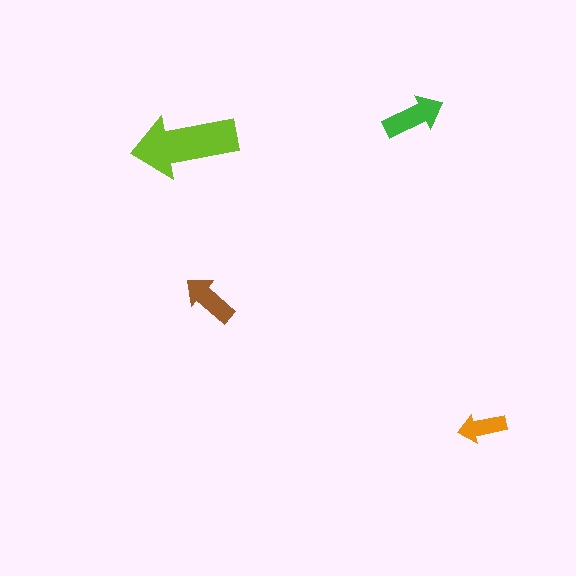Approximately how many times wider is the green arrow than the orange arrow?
About 1.5 times wider.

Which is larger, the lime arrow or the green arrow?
The lime one.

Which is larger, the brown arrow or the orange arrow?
The brown one.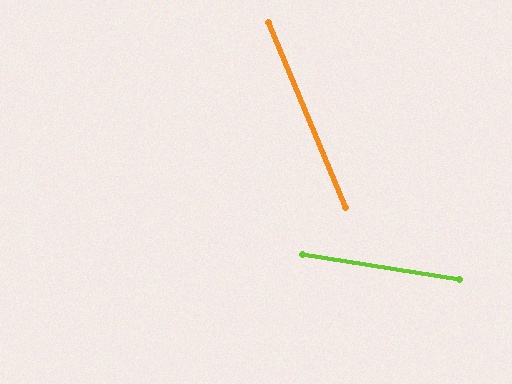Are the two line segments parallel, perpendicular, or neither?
Neither parallel nor perpendicular — they differ by about 59°.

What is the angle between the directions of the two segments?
Approximately 59 degrees.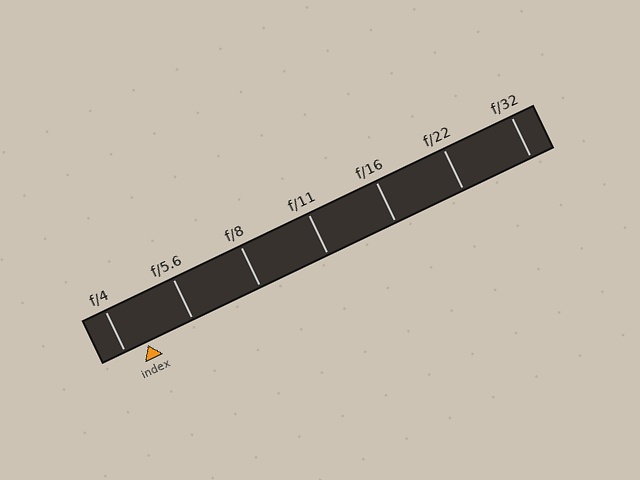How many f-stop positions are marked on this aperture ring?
There are 7 f-stop positions marked.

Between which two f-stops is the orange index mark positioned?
The index mark is between f/4 and f/5.6.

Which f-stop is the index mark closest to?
The index mark is closest to f/4.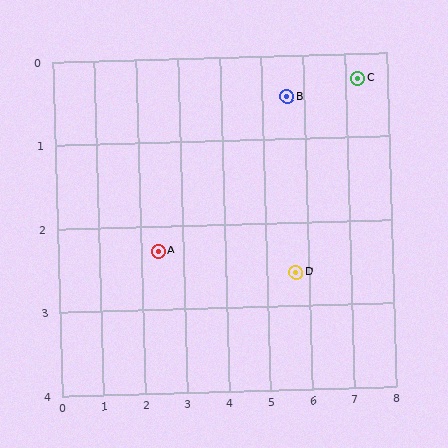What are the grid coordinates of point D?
Point D is at approximately (5.7, 2.6).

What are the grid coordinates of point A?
Point A is at approximately (2.4, 2.3).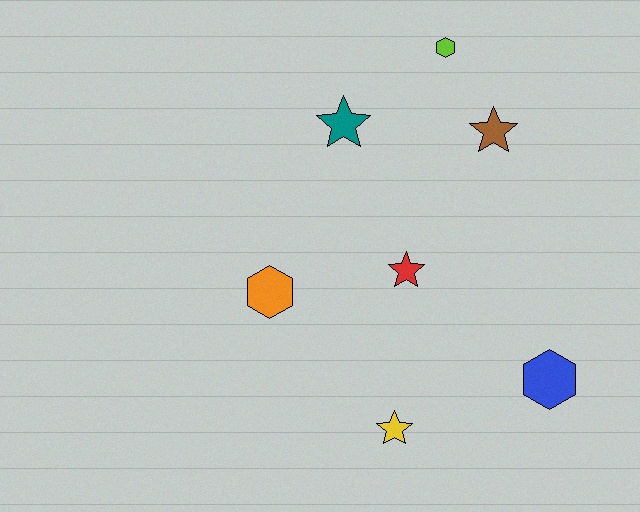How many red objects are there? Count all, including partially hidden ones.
There is 1 red object.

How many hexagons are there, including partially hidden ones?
There are 3 hexagons.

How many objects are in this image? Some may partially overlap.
There are 7 objects.